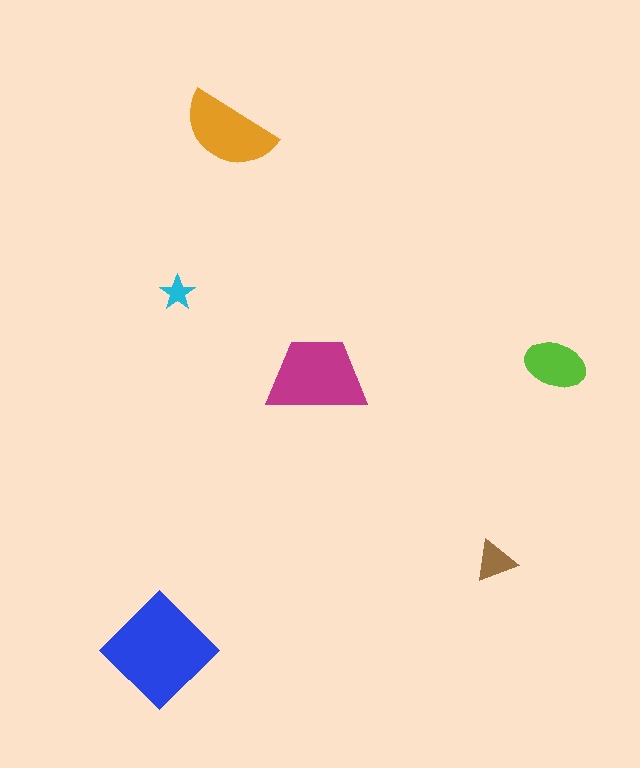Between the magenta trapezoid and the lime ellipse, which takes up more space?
The magenta trapezoid.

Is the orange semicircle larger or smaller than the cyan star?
Larger.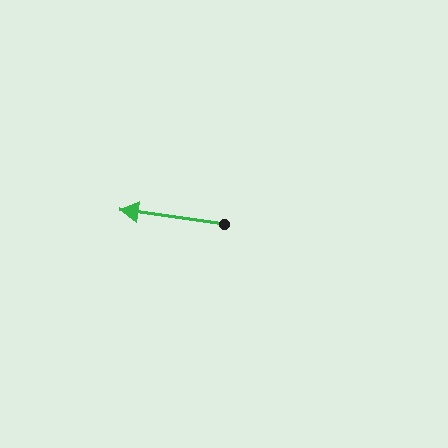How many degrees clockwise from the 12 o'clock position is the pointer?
Approximately 278 degrees.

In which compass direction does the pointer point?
West.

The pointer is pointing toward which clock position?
Roughly 9 o'clock.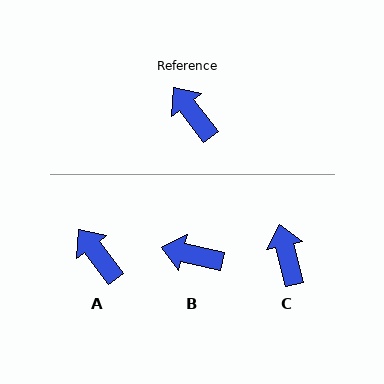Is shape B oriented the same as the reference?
No, it is off by about 40 degrees.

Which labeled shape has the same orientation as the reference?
A.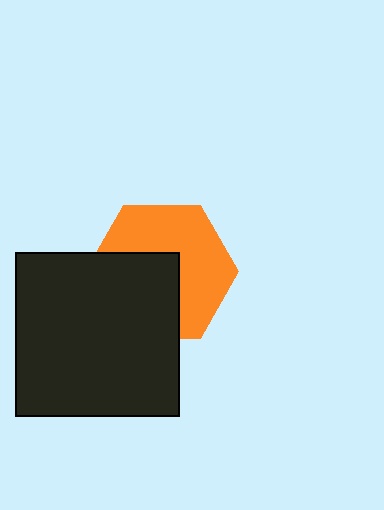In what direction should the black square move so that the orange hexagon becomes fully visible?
The black square should move toward the lower-left. That is the shortest direction to clear the overlap and leave the orange hexagon fully visible.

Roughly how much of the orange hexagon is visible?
About half of it is visible (roughly 56%).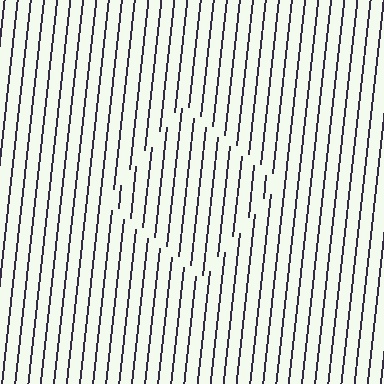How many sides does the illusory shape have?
4 sides — the line-ends trace a square.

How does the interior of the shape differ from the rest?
The interior of the shape contains the same grating, shifted by half a period — the contour is defined by the phase discontinuity where line-ends from the inner and outer gratings abut.